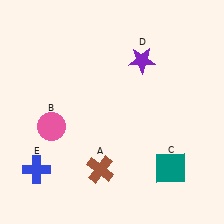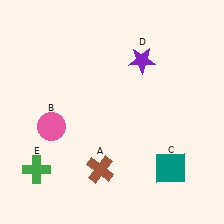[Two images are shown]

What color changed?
The cross (E) changed from blue in Image 1 to green in Image 2.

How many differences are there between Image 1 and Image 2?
There is 1 difference between the two images.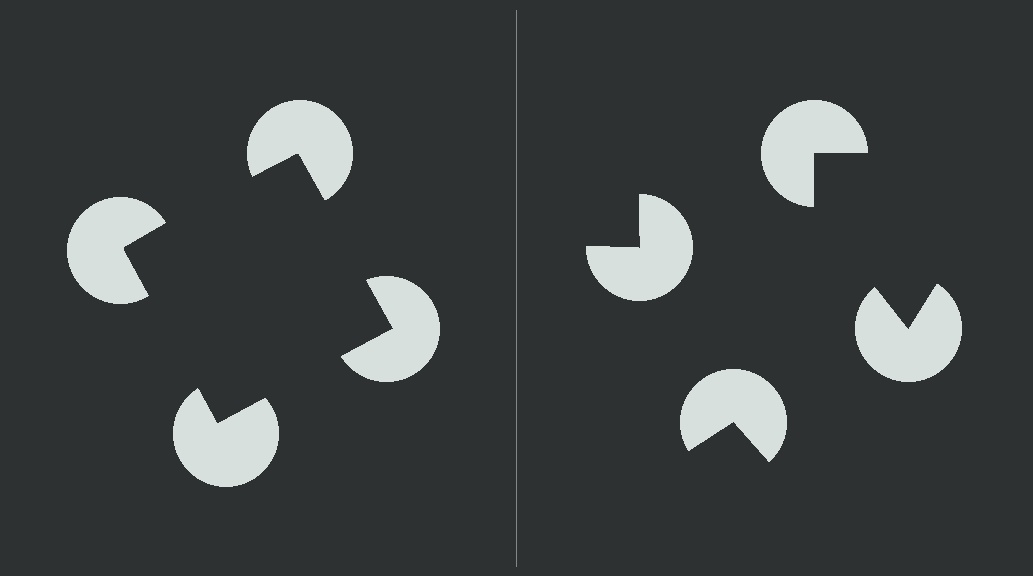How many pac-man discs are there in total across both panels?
8 — 4 on each side.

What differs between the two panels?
The pac-man discs are positioned identically on both sides; only the wedge orientations differ. On the left they align to a square; on the right they are misaligned.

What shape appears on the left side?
An illusory square.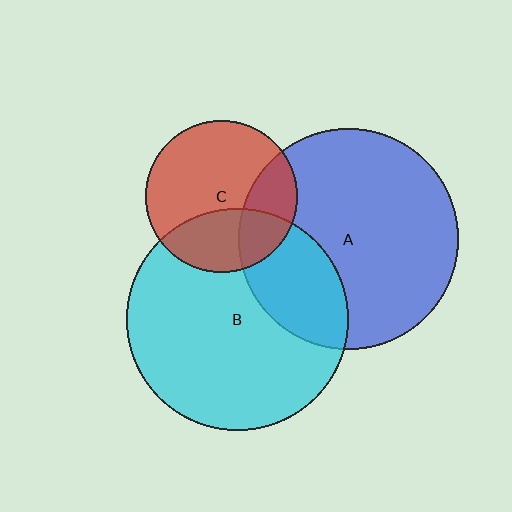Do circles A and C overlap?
Yes.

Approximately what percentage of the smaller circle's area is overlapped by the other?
Approximately 25%.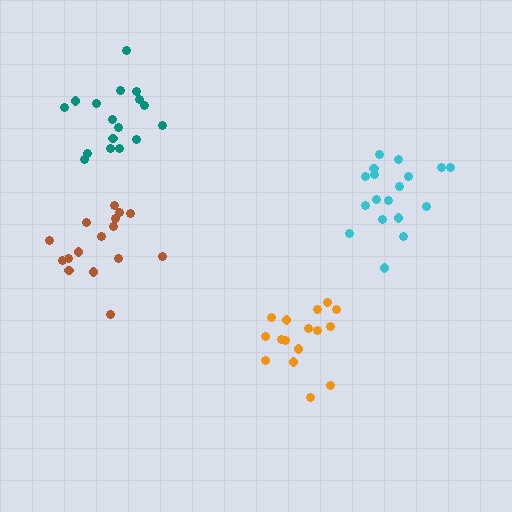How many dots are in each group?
Group 1: 16 dots, Group 2: 16 dots, Group 3: 17 dots, Group 4: 18 dots (67 total).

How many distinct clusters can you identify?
There are 4 distinct clusters.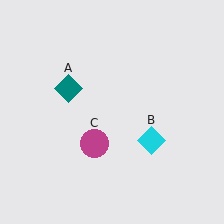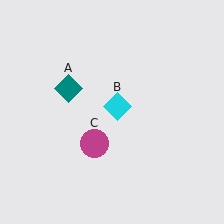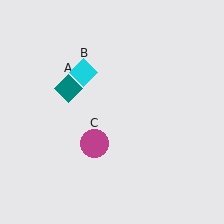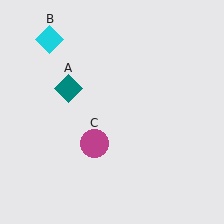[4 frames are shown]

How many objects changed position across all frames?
1 object changed position: cyan diamond (object B).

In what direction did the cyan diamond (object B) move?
The cyan diamond (object B) moved up and to the left.